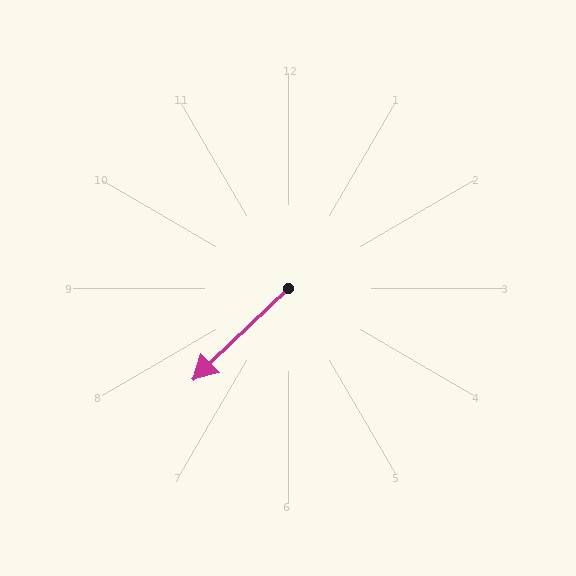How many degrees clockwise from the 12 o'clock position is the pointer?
Approximately 226 degrees.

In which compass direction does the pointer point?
Southwest.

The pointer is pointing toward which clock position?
Roughly 8 o'clock.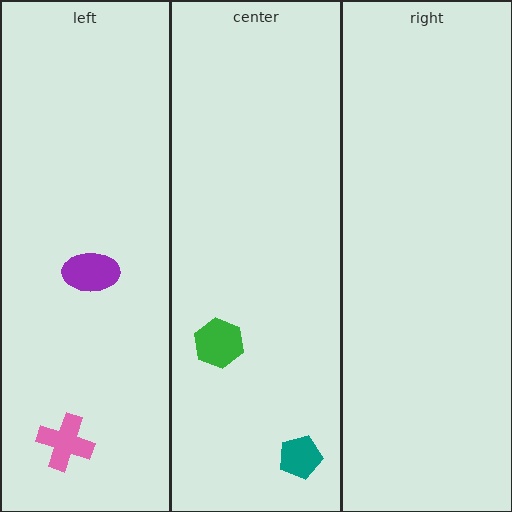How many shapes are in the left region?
2.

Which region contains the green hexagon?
The center region.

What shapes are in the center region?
The green hexagon, the teal pentagon.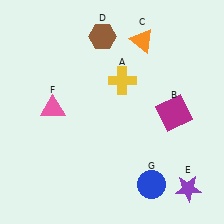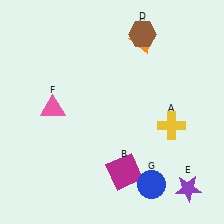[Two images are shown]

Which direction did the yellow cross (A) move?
The yellow cross (A) moved right.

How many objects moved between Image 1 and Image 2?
3 objects moved between the two images.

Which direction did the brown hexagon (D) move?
The brown hexagon (D) moved right.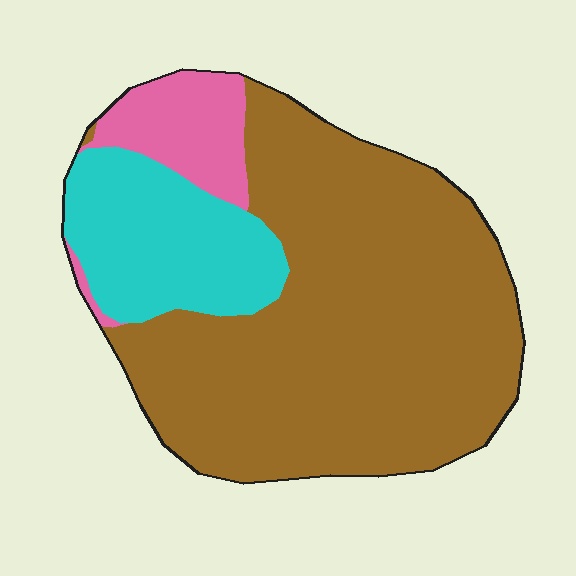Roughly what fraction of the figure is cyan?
Cyan takes up about one fifth (1/5) of the figure.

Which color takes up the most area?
Brown, at roughly 70%.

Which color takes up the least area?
Pink, at roughly 10%.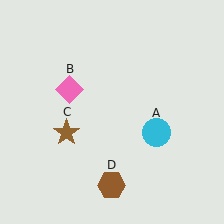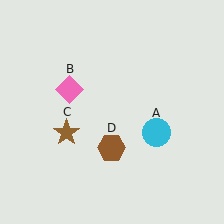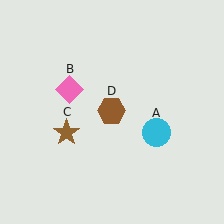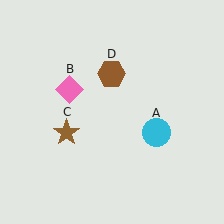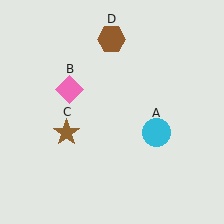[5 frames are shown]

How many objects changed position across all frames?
1 object changed position: brown hexagon (object D).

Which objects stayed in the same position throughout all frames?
Cyan circle (object A) and pink diamond (object B) and brown star (object C) remained stationary.